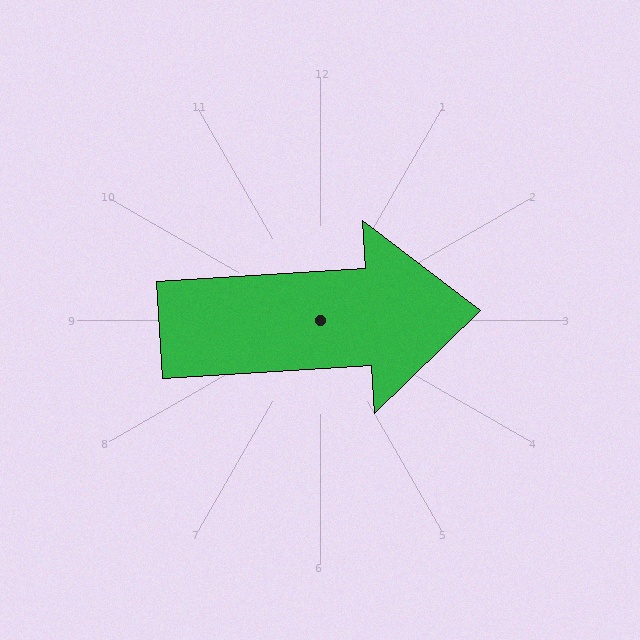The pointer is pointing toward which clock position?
Roughly 3 o'clock.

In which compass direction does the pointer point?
East.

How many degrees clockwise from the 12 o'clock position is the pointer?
Approximately 87 degrees.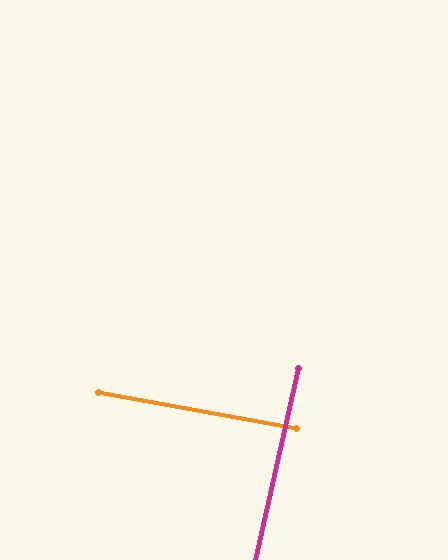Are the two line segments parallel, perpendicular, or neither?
Perpendicular — they meet at approximately 88°.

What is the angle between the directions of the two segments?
Approximately 88 degrees.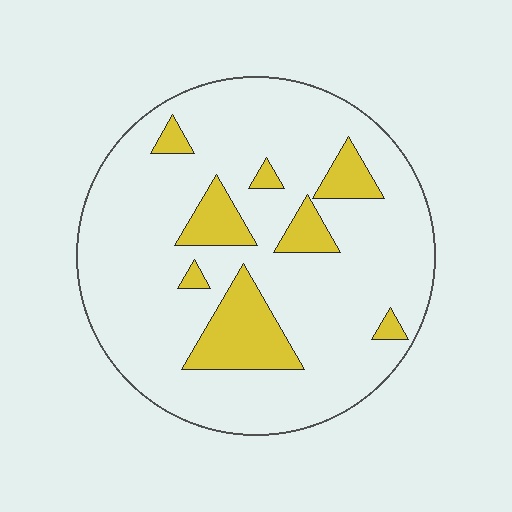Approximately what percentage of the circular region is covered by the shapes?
Approximately 15%.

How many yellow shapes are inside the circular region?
8.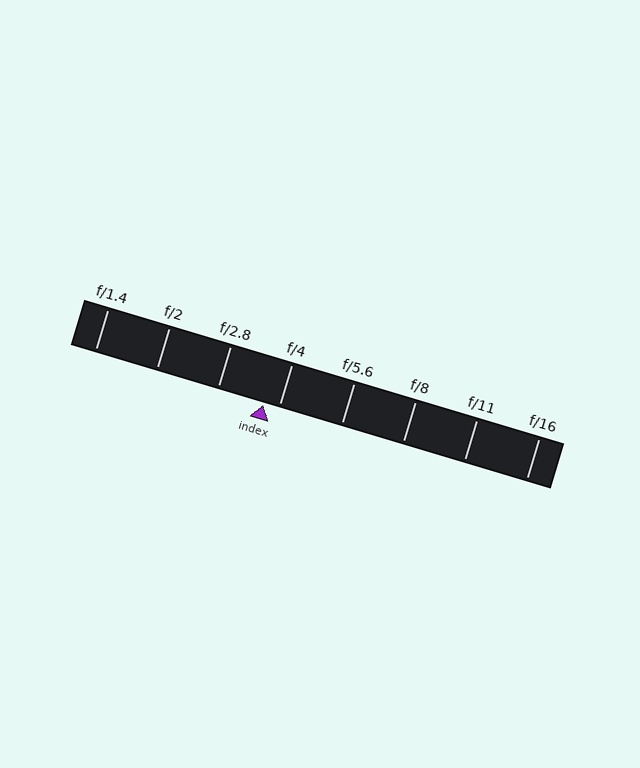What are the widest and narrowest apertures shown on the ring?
The widest aperture shown is f/1.4 and the narrowest is f/16.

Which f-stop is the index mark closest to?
The index mark is closest to f/4.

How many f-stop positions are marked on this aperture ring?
There are 8 f-stop positions marked.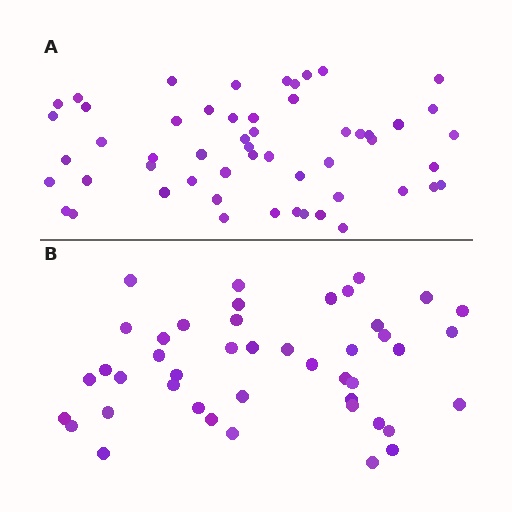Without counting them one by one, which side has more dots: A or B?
Region A (the top region) has more dots.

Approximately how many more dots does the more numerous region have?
Region A has roughly 10 or so more dots than region B.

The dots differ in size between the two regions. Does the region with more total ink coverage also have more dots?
No. Region B has more total ink coverage because its dots are larger, but region A actually contains more individual dots. Total area can be misleading — the number of items is what matters here.